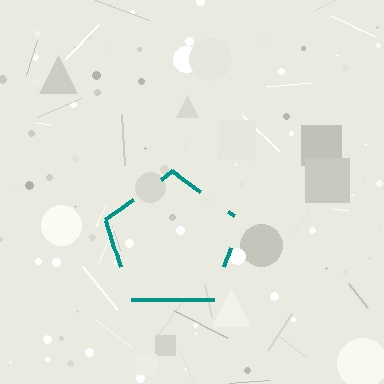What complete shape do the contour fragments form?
The contour fragments form a pentagon.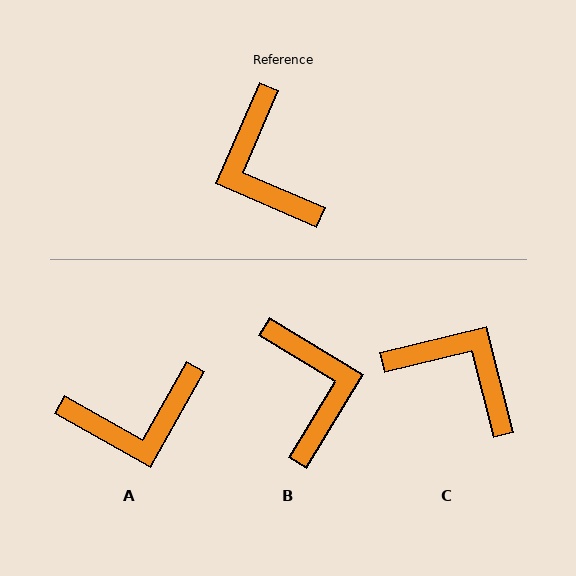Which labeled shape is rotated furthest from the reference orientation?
B, about 172 degrees away.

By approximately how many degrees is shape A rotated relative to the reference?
Approximately 84 degrees counter-clockwise.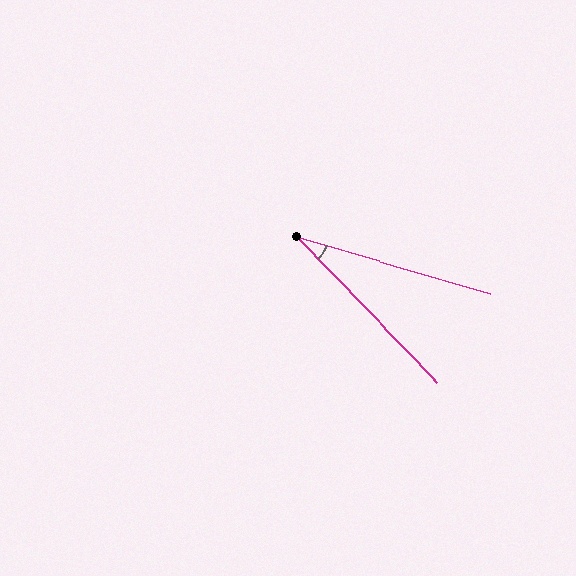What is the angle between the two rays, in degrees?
Approximately 30 degrees.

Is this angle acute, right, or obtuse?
It is acute.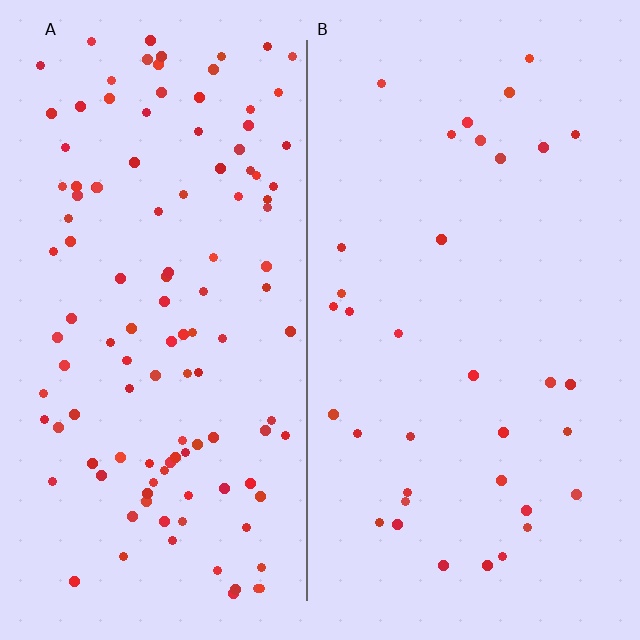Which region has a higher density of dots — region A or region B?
A (the left).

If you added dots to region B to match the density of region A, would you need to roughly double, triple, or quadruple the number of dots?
Approximately triple.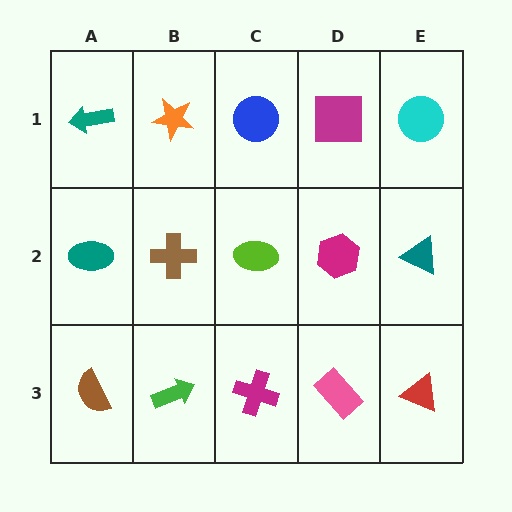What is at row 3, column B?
A green arrow.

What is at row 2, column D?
A magenta hexagon.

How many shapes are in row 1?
5 shapes.